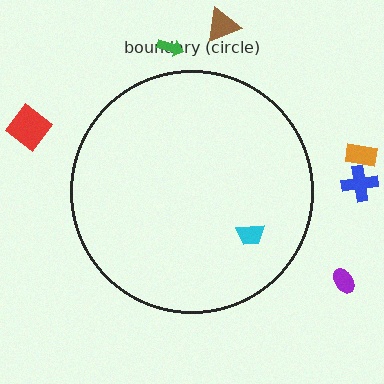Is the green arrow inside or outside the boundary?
Outside.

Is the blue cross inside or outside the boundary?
Outside.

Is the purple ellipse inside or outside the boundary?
Outside.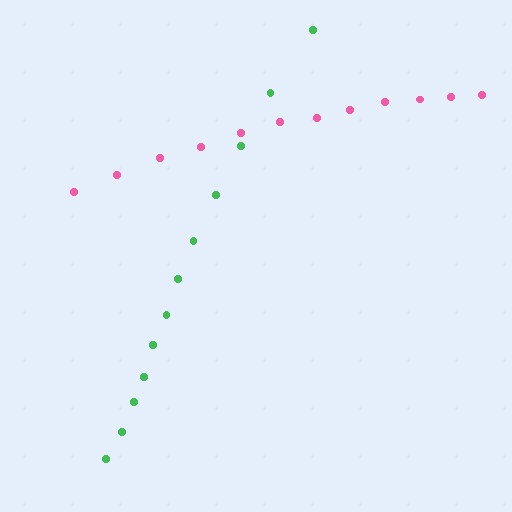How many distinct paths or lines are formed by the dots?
There are 2 distinct paths.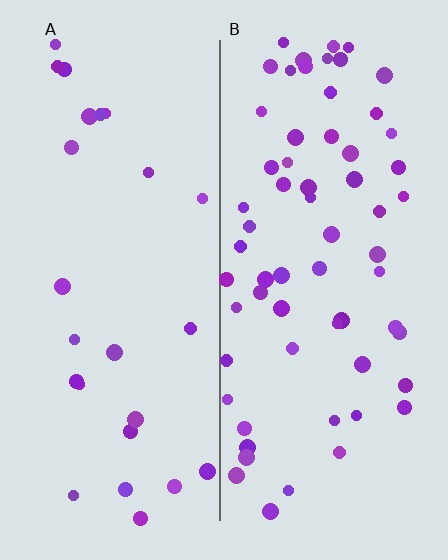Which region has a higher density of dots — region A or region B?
B (the right).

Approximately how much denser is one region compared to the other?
Approximately 2.5× — region B over region A.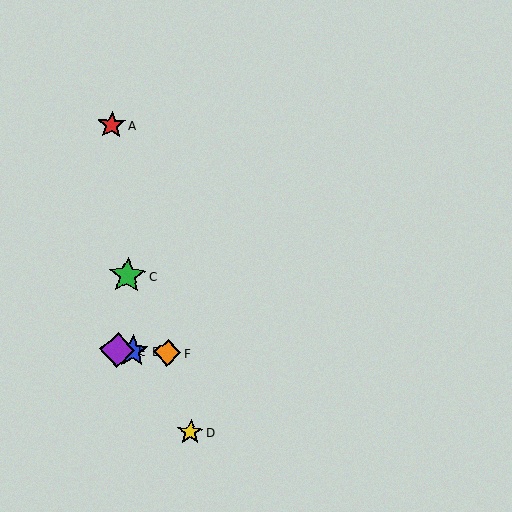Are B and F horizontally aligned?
Yes, both are at y≈351.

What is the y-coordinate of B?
Object B is at y≈351.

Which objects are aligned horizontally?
Objects B, E, F are aligned horizontally.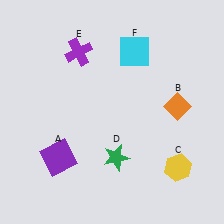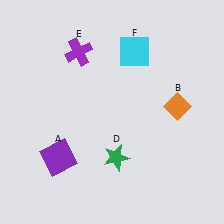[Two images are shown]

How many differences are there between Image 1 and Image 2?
There is 1 difference between the two images.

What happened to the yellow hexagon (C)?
The yellow hexagon (C) was removed in Image 2. It was in the bottom-right area of Image 1.